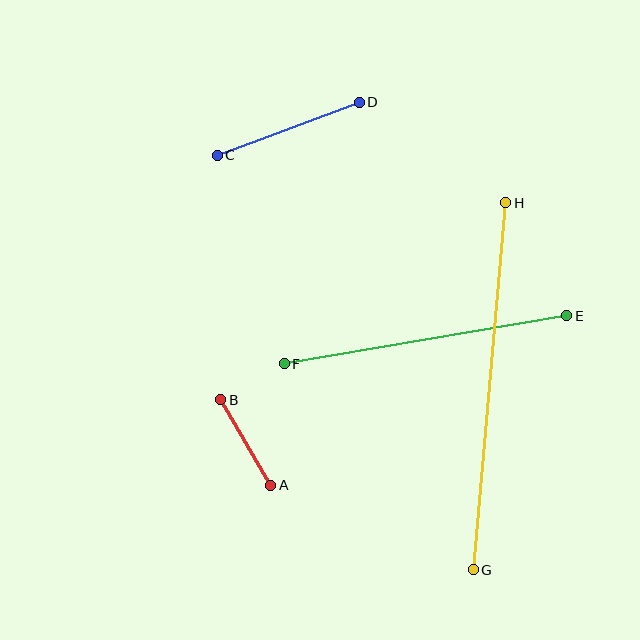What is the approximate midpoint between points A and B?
The midpoint is at approximately (246, 442) pixels.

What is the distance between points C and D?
The distance is approximately 151 pixels.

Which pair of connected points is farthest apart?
Points G and H are farthest apart.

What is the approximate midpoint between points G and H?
The midpoint is at approximately (490, 386) pixels.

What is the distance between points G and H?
The distance is approximately 368 pixels.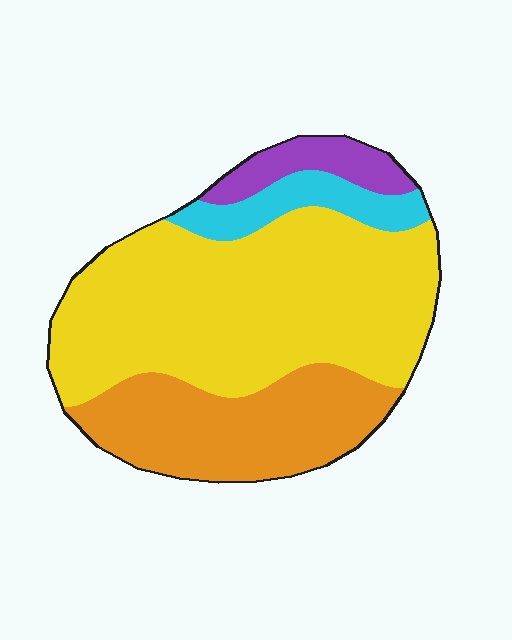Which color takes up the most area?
Yellow, at roughly 55%.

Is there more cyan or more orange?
Orange.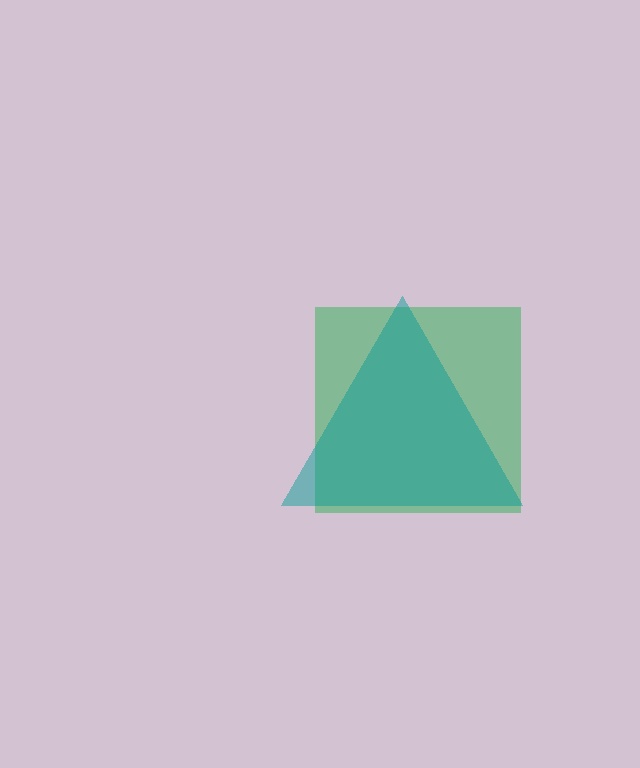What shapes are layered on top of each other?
The layered shapes are: a green square, a teal triangle.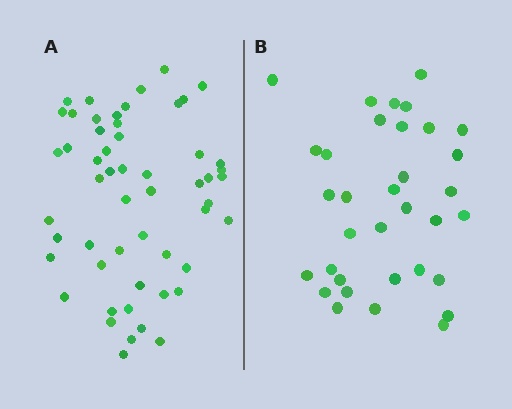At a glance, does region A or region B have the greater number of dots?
Region A (the left region) has more dots.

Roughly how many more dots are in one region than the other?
Region A has approximately 20 more dots than region B.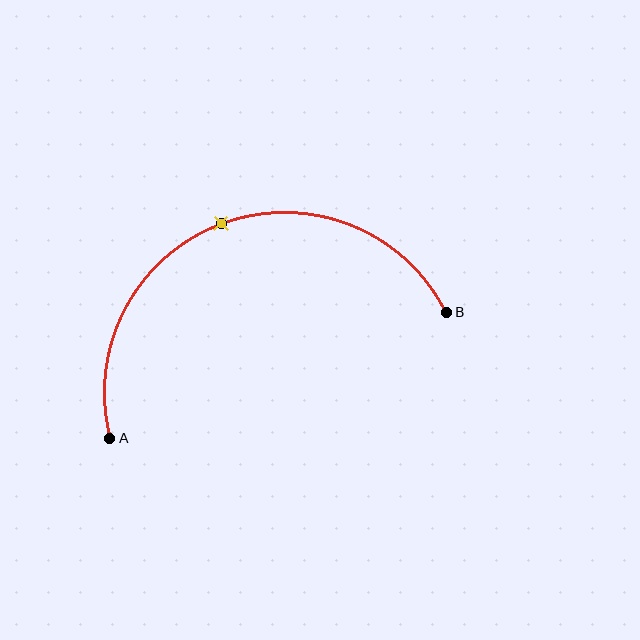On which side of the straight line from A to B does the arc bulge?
The arc bulges above the straight line connecting A and B.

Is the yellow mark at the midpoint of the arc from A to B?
Yes. The yellow mark lies on the arc at equal arc-length from both A and B — it is the arc midpoint.